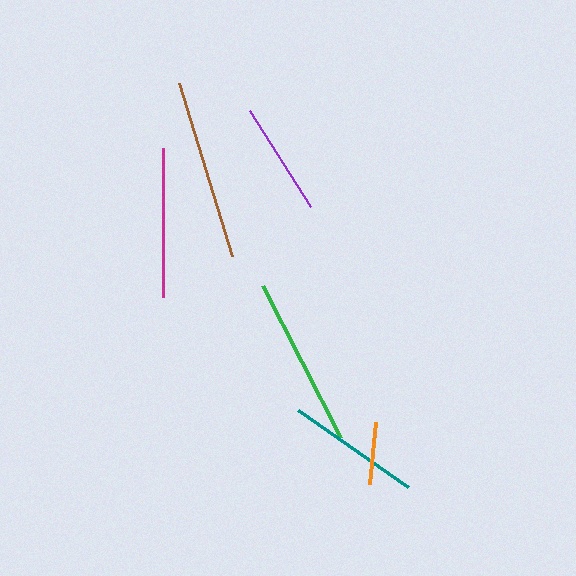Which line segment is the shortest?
The orange line is the shortest at approximately 63 pixels.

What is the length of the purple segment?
The purple segment is approximately 114 pixels long.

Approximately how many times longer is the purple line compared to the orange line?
The purple line is approximately 1.8 times the length of the orange line.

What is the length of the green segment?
The green segment is approximately 171 pixels long.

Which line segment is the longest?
The brown line is the longest at approximately 181 pixels.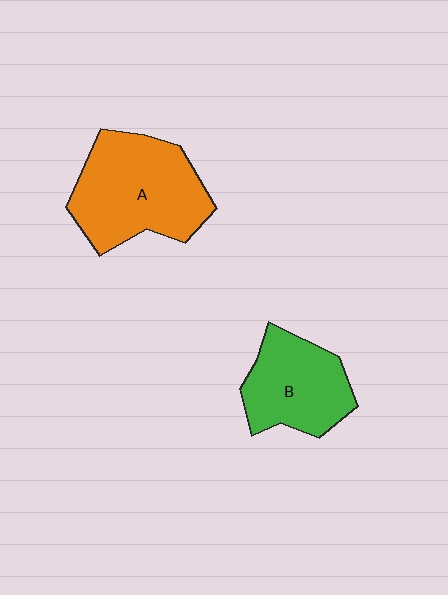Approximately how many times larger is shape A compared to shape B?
Approximately 1.4 times.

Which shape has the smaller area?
Shape B (green).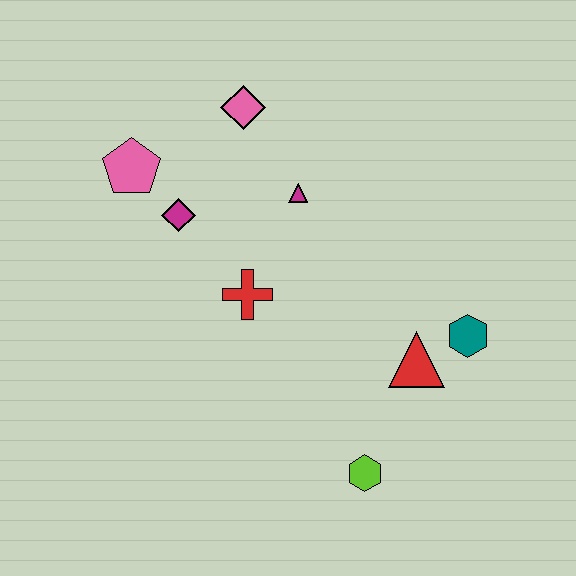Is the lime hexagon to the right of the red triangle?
No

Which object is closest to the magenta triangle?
The pink diamond is closest to the magenta triangle.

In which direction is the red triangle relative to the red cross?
The red triangle is to the right of the red cross.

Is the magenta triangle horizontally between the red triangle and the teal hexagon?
No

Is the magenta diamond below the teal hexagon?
No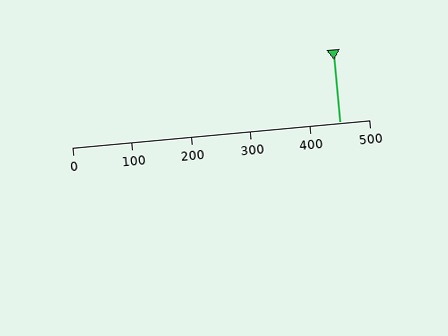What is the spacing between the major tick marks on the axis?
The major ticks are spaced 100 apart.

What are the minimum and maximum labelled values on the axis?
The axis runs from 0 to 500.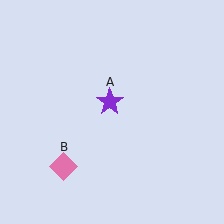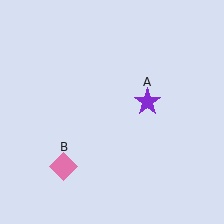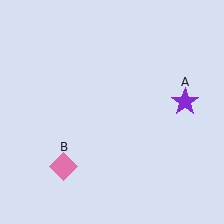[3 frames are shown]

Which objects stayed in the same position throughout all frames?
Pink diamond (object B) remained stationary.